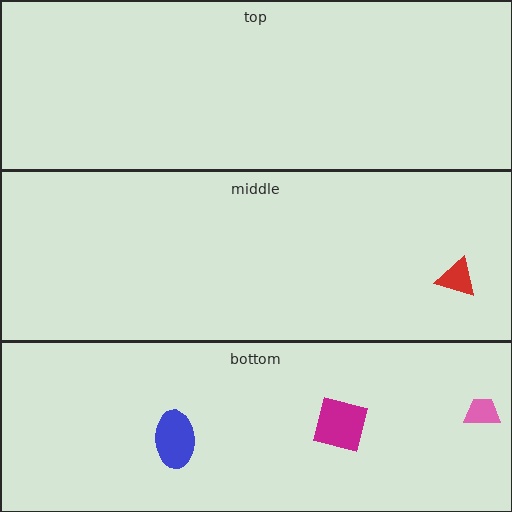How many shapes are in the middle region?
1.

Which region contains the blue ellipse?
The bottom region.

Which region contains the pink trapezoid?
The bottom region.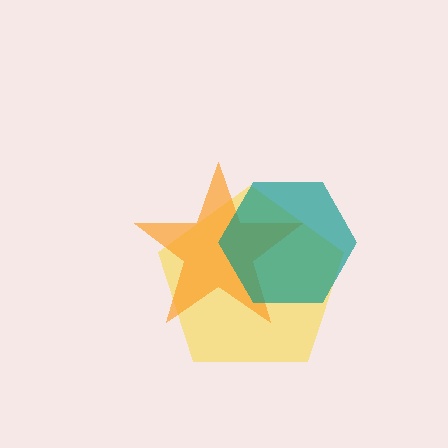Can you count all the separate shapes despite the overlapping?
Yes, there are 3 separate shapes.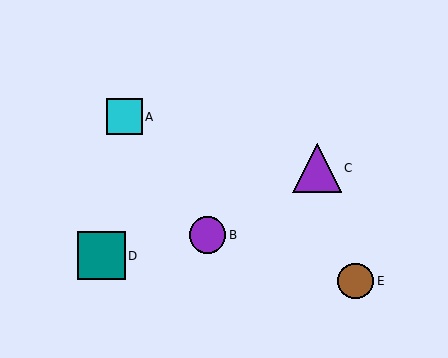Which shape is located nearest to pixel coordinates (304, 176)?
The purple triangle (labeled C) at (317, 168) is nearest to that location.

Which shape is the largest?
The purple triangle (labeled C) is the largest.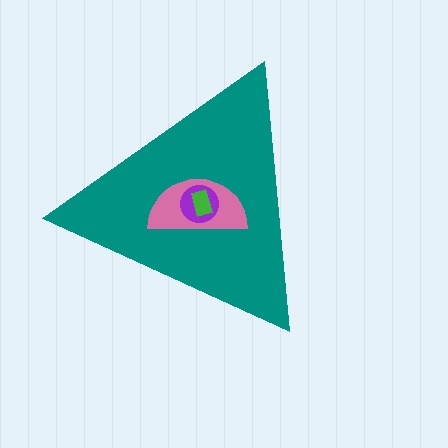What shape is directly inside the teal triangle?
The pink semicircle.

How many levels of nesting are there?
4.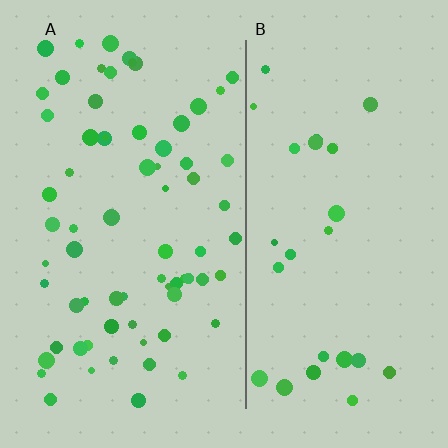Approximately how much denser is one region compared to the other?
Approximately 2.6× — region A over region B.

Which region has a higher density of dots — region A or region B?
A (the left).